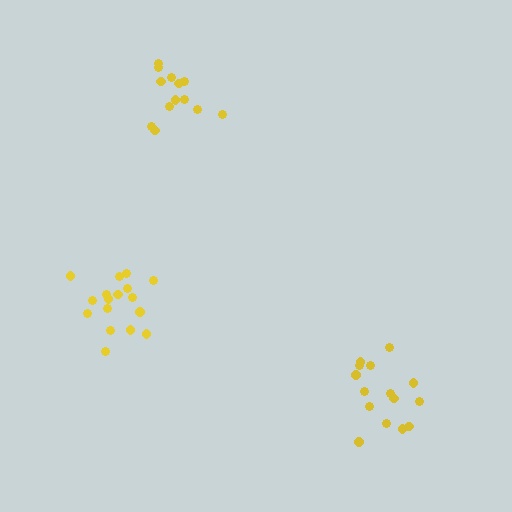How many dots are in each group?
Group 1: 15 dots, Group 2: 13 dots, Group 3: 17 dots (45 total).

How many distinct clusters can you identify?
There are 3 distinct clusters.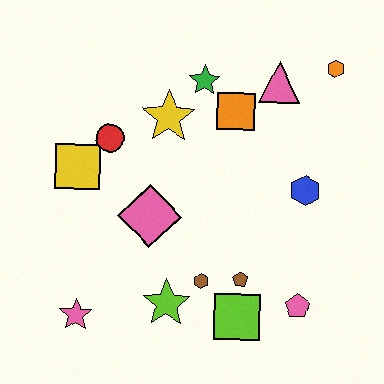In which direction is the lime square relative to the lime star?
The lime square is to the right of the lime star.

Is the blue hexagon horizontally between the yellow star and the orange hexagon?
Yes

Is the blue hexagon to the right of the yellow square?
Yes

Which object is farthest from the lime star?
The orange hexagon is farthest from the lime star.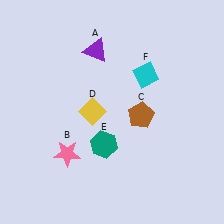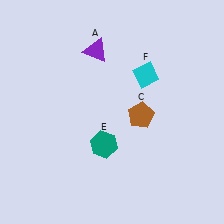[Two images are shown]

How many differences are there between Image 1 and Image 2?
There are 2 differences between the two images.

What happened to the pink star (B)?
The pink star (B) was removed in Image 2. It was in the bottom-left area of Image 1.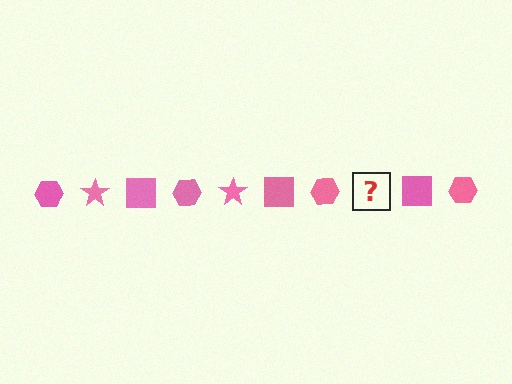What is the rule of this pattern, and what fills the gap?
The rule is that the pattern cycles through hexagon, star, square shapes in pink. The gap should be filled with a pink star.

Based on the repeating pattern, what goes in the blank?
The blank should be a pink star.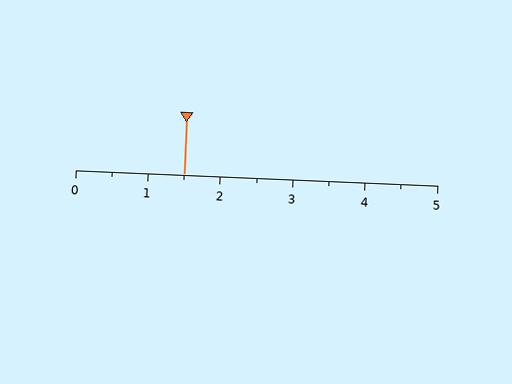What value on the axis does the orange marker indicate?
The marker indicates approximately 1.5.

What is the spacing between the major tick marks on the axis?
The major ticks are spaced 1 apart.